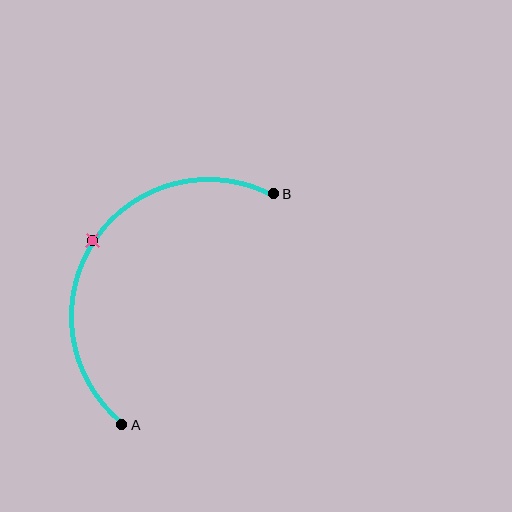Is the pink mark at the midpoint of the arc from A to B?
Yes. The pink mark lies on the arc at equal arc-length from both A and B — it is the arc midpoint.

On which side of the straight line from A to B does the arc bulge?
The arc bulges to the left of the straight line connecting A and B.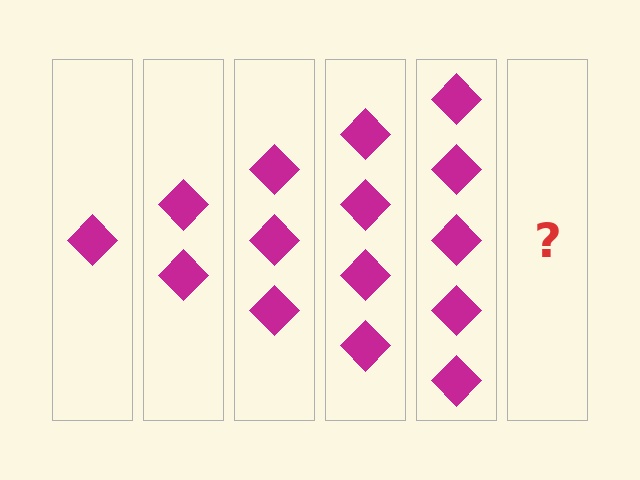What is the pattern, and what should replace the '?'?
The pattern is that each step adds one more diamond. The '?' should be 6 diamonds.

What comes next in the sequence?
The next element should be 6 diamonds.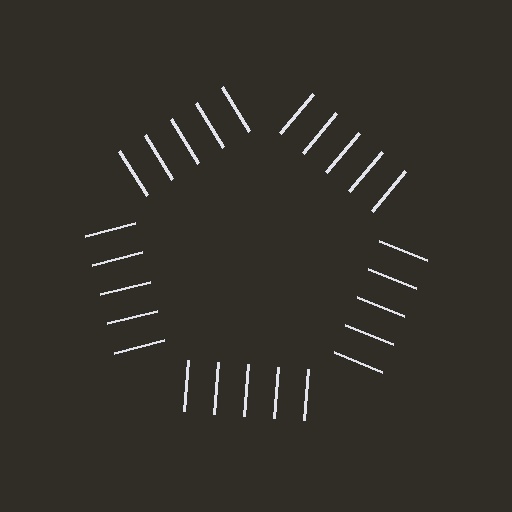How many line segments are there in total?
25 — 5 along each of the 5 edges.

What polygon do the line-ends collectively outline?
An illusory pentagon — the line segments terminate on its edges but no continuous stroke is drawn.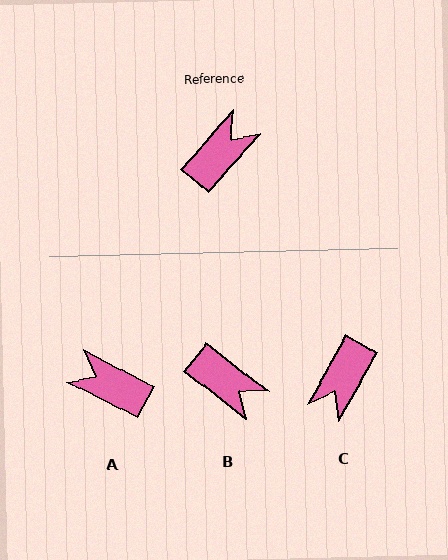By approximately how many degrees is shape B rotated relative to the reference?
Approximately 86 degrees clockwise.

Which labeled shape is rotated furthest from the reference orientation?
C, about 168 degrees away.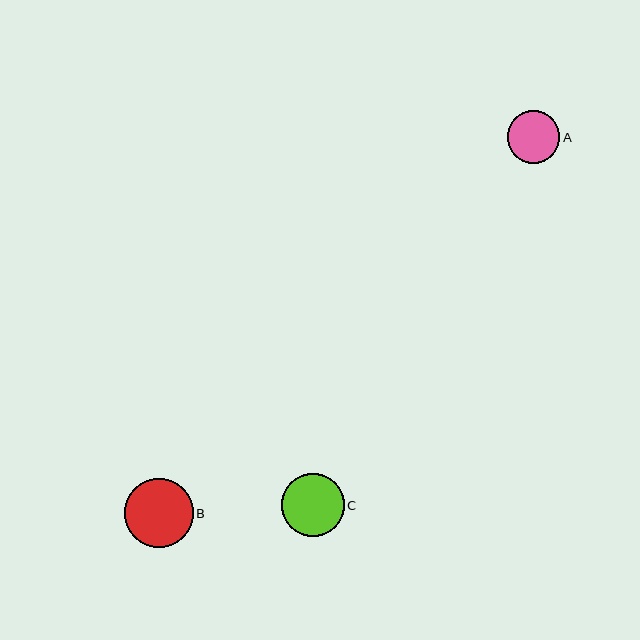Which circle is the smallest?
Circle A is the smallest with a size of approximately 52 pixels.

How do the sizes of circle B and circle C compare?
Circle B and circle C are approximately the same size.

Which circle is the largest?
Circle B is the largest with a size of approximately 69 pixels.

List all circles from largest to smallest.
From largest to smallest: B, C, A.